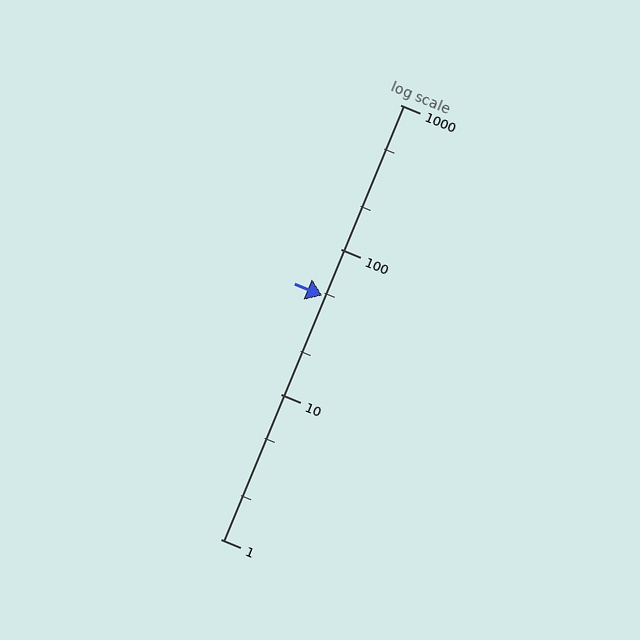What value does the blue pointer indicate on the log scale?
The pointer indicates approximately 48.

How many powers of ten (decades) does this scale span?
The scale spans 3 decades, from 1 to 1000.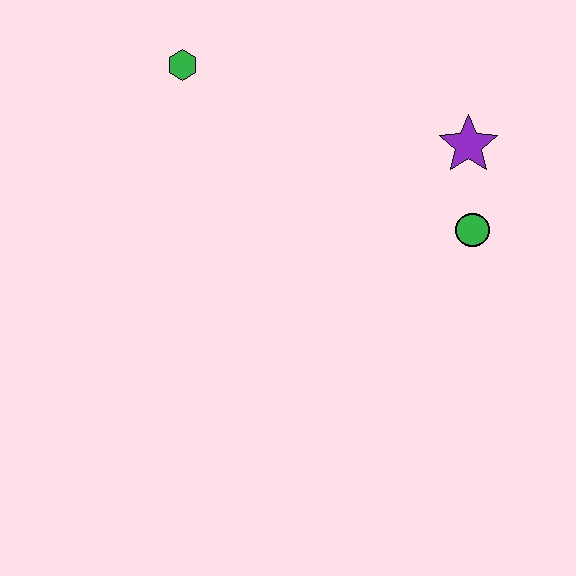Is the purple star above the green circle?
Yes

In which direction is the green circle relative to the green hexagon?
The green circle is to the right of the green hexagon.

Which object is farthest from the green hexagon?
The green circle is farthest from the green hexagon.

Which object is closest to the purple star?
The green circle is closest to the purple star.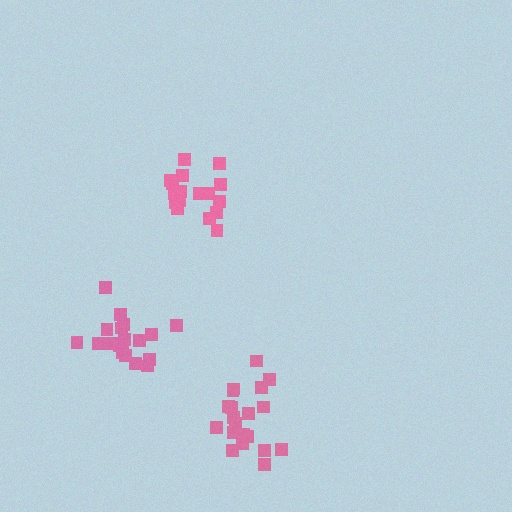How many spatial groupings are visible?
There are 3 spatial groupings.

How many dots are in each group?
Group 1: 20 dots, Group 2: 17 dots, Group 3: 18 dots (55 total).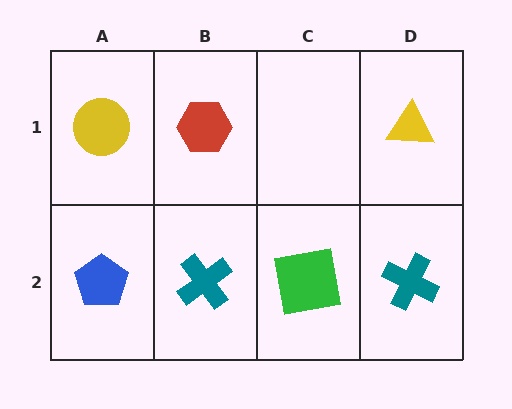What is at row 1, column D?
A yellow triangle.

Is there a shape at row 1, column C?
No, that cell is empty.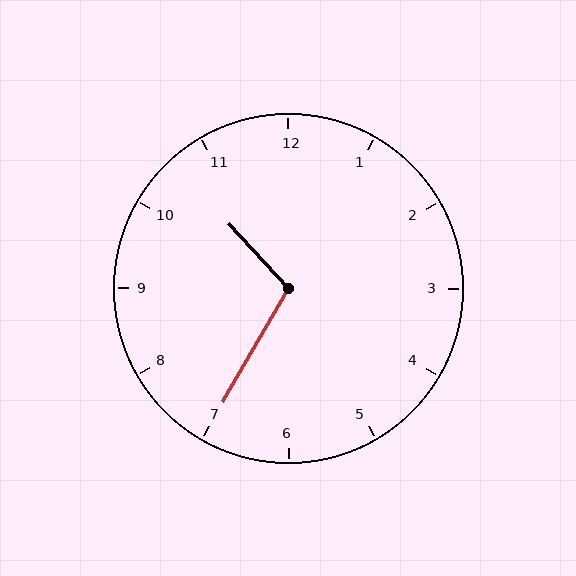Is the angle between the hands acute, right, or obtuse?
It is obtuse.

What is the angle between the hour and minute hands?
Approximately 108 degrees.